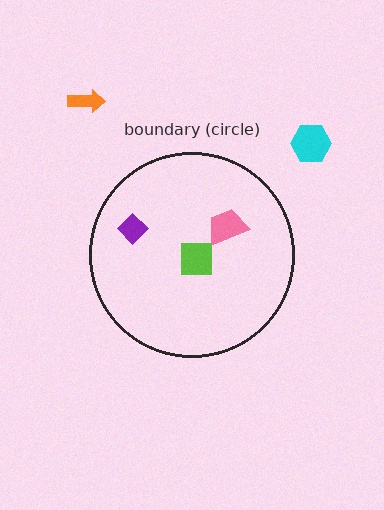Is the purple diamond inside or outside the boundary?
Inside.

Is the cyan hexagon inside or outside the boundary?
Outside.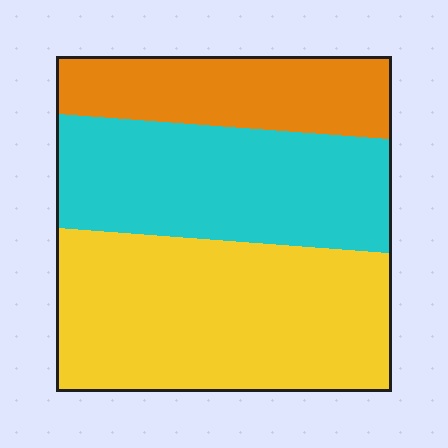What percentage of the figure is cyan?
Cyan takes up about one third (1/3) of the figure.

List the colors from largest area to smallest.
From largest to smallest: yellow, cyan, orange.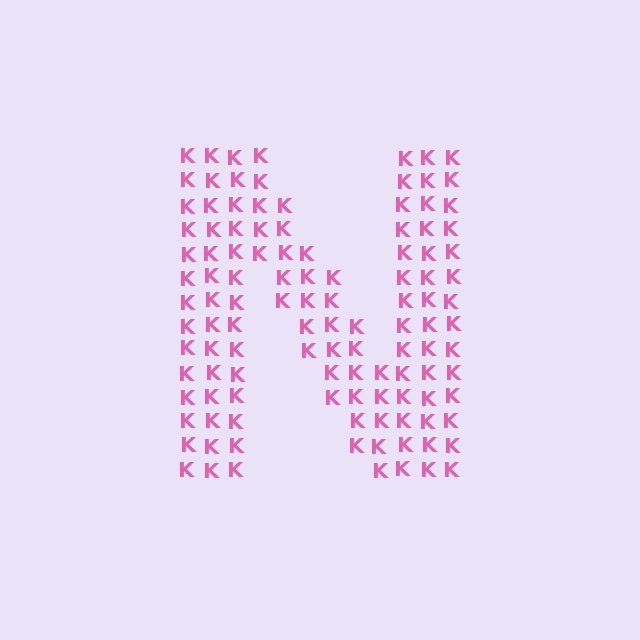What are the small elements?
The small elements are letter K's.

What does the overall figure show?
The overall figure shows the letter N.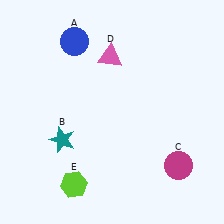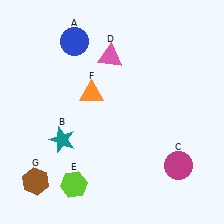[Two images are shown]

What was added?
An orange triangle (F), a brown hexagon (G) were added in Image 2.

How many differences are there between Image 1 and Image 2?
There are 2 differences between the two images.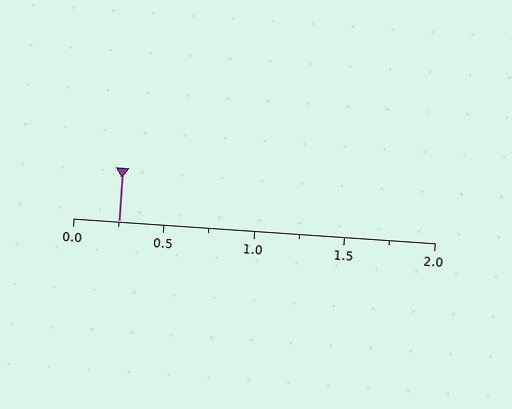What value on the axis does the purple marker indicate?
The marker indicates approximately 0.25.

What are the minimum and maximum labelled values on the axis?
The axis runs from 0.0 to 2.0.